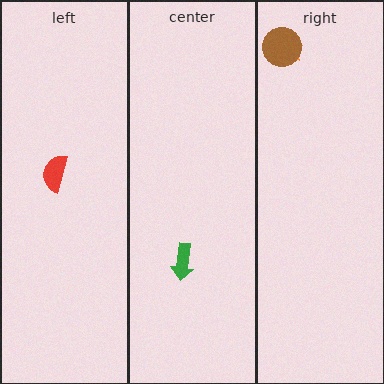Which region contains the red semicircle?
The left region.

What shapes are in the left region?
The red semicircle.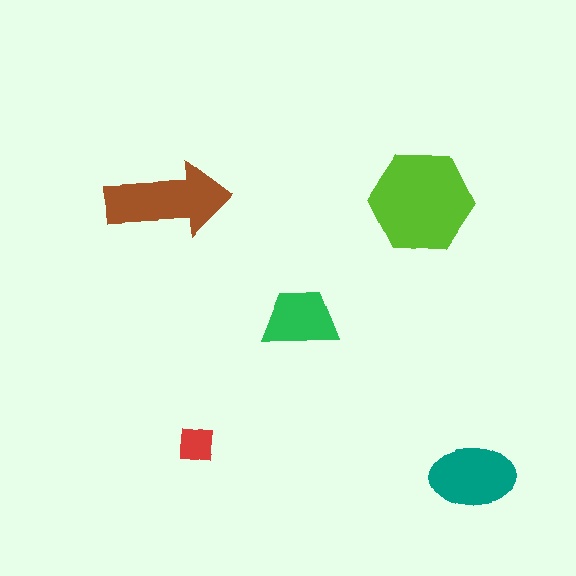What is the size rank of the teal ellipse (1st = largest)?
3rd.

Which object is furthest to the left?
The brown arrow is leftmost.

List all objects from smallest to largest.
The red square, the green trapezoid, the teal ellipse, the brown arrow, the lime hexagon.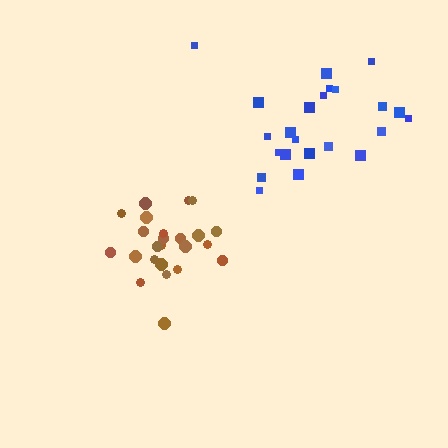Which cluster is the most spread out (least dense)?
Blue.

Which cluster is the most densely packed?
Brown.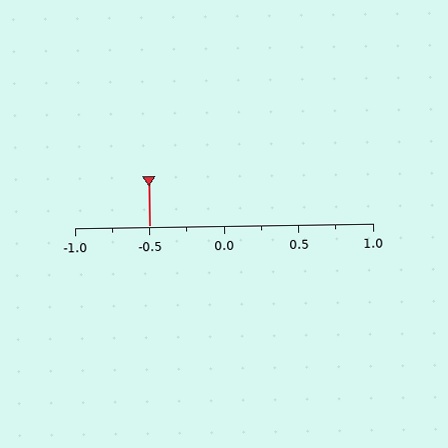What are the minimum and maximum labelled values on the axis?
The axis runs from -1.0 to 1.0.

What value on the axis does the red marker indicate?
The marker indicates approximately -0.5.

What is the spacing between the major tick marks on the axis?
The major ticks are spaced 0.5 apart.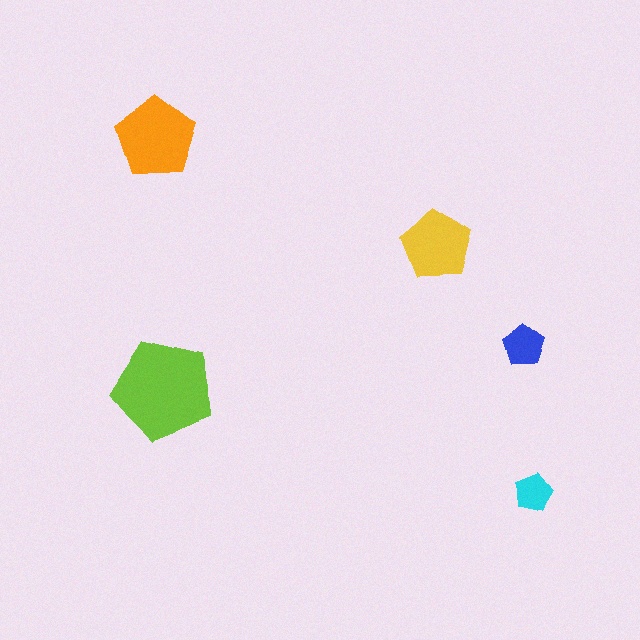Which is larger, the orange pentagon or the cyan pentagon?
The orange one.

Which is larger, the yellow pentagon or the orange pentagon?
The orange one.